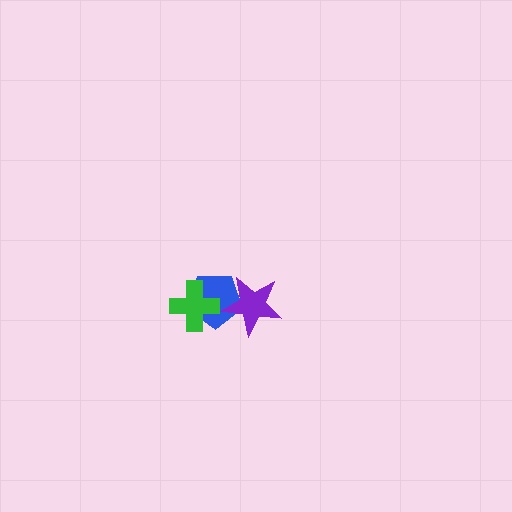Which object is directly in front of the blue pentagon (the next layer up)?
The purple star is directly in front of the blue pentagon.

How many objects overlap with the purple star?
1 object overlaps with the purple star.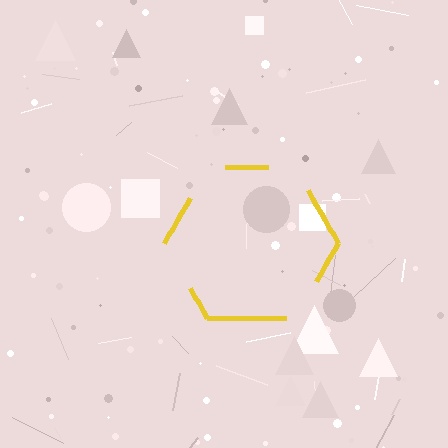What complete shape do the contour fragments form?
The contour fragments form a hexagon.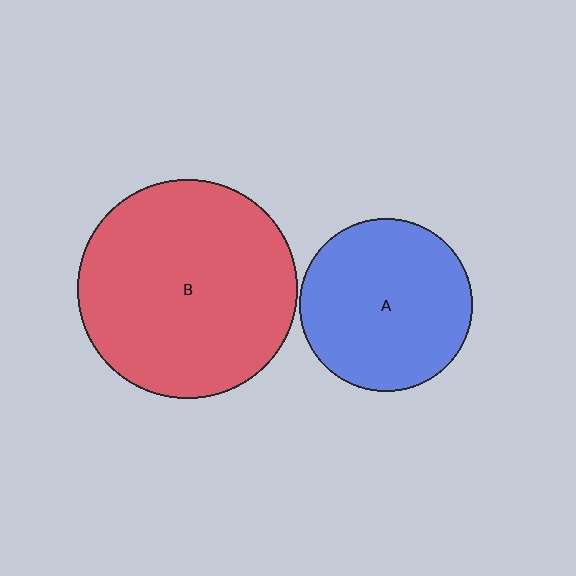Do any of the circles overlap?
No, none of the circles overlap.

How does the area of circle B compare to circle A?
Approximately 1.6 times.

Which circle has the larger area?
Circle B (red).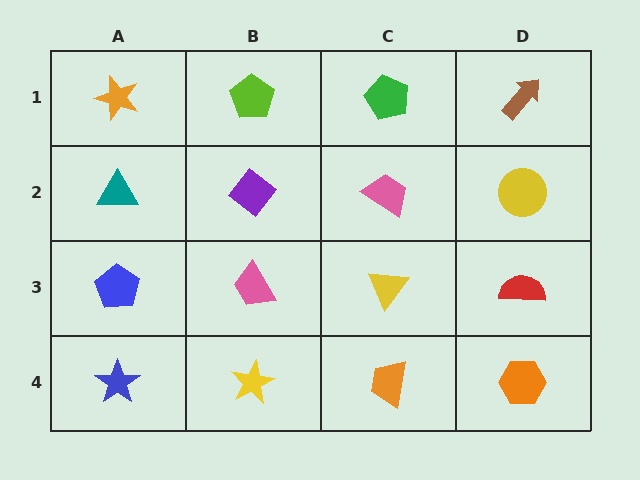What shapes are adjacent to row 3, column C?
A pink trapezoid (row 2, column C), an orange trapezoid (row 4, column C), a pink trapezoid (row 3, column B), a red semicircle (row 3, column D).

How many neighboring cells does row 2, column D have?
3.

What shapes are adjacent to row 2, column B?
A lime pentagon (row 1, column B), a pink trapezoid (row 3, column B), a teal triangle (row 2, column A), a pink trapezoid (row 2, column C).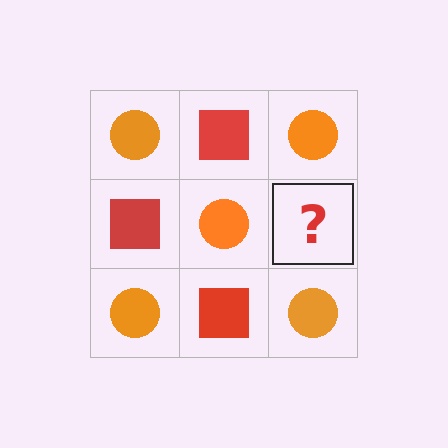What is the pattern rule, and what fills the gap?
The rule is that it alternates orange circle and red square in a checkerboard pattern. The gap should be filled with a red square.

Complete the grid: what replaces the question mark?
The question mark should be replaced with a red square.